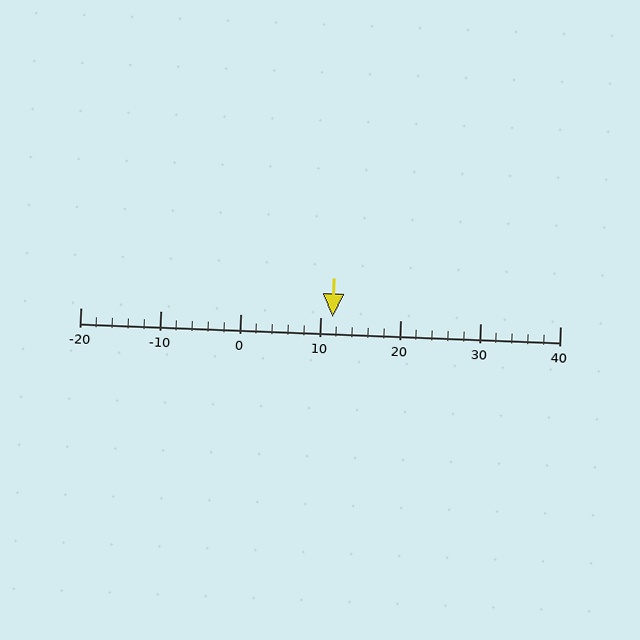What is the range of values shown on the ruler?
The ruler shows values from -20 to 40.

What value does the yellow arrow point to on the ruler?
The yellow arrow points to approximately 12.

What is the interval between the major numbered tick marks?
The major tick marks are spaced 10 units apart.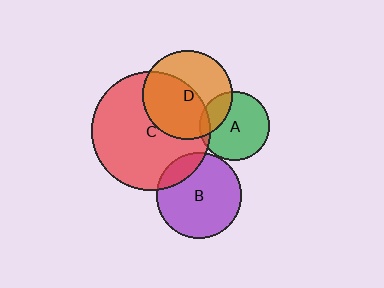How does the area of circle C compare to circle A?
Approximately 3.0 times.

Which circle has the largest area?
Circle C (red).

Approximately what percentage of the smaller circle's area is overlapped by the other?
Approximately 25%.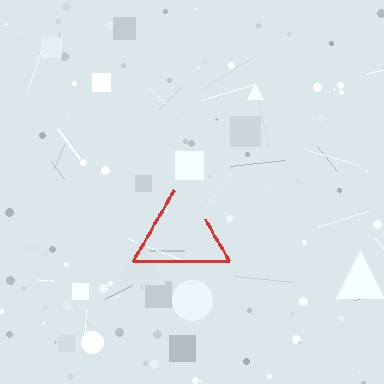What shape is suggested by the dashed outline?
The dashed outline suggests a triangle.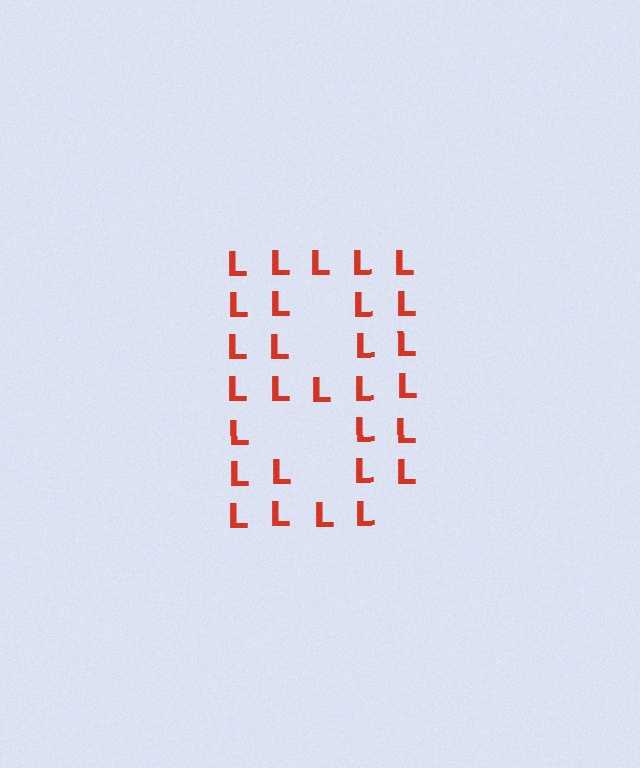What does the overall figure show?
The overall figure shows the digit 8.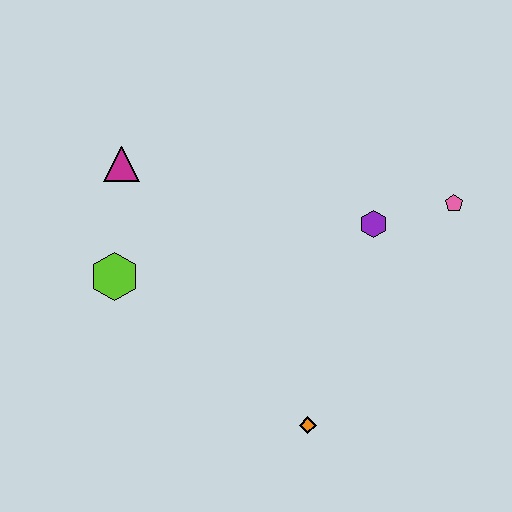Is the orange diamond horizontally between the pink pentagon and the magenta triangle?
Yes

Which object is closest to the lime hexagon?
The magenta triangle is closest to the lime hexagon.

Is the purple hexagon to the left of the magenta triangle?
No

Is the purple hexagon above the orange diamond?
Yes